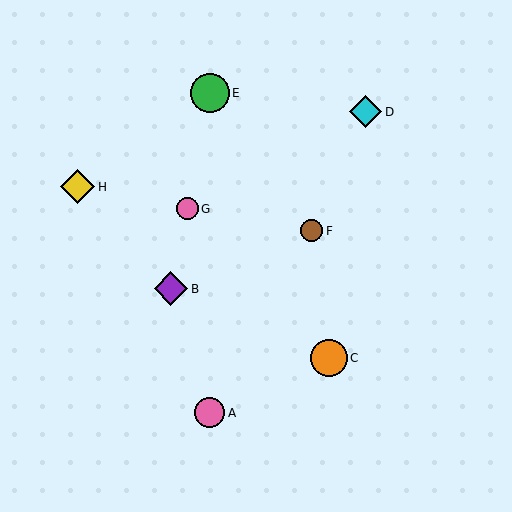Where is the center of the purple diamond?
The center of the purple diamond is at (171, 289).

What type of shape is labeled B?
Shape B is a purple diamond.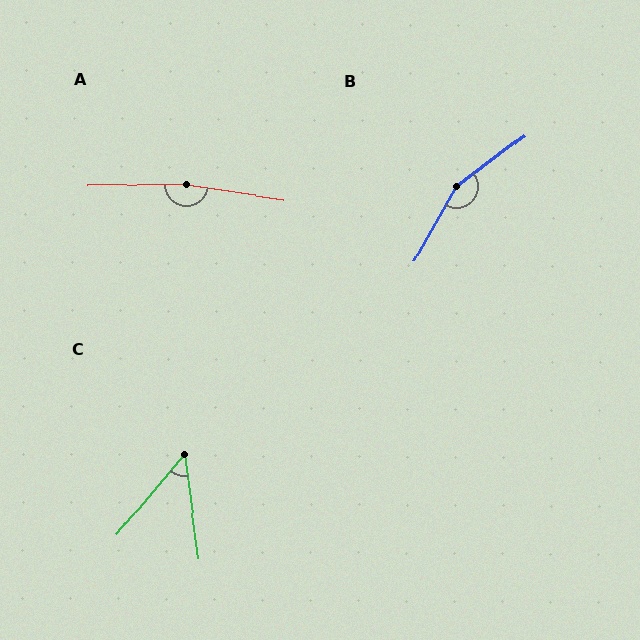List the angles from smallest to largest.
C (48°), B (156°), A (170°).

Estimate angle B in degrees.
Approximately 156 degrees.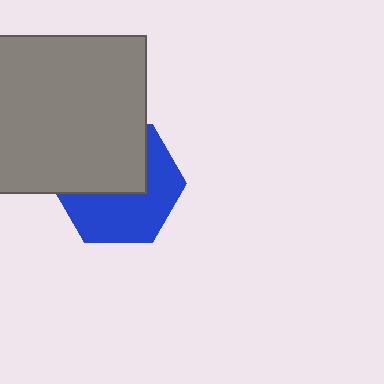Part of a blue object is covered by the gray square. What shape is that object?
It is a hexagon.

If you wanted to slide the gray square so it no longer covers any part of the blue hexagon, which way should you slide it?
Slide it up — that is the most direct way to separate the two shapes.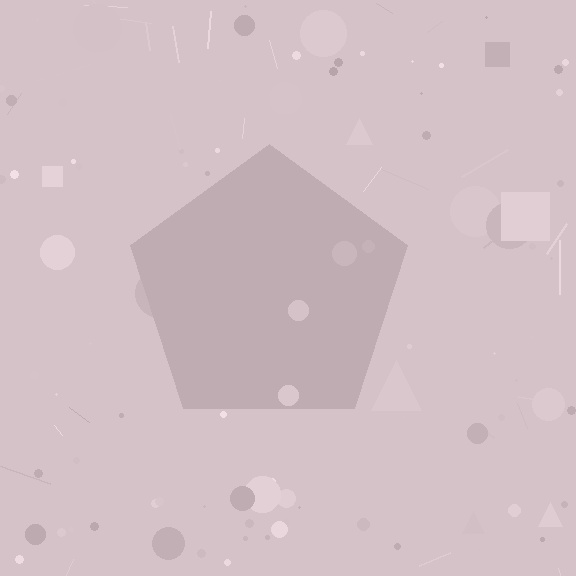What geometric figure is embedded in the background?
A pentagon is embedded in the background.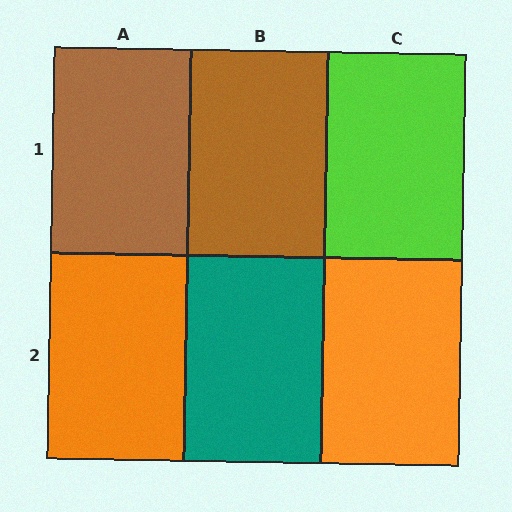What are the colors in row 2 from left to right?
Orange, teal, orange.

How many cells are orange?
2 cells are orange.